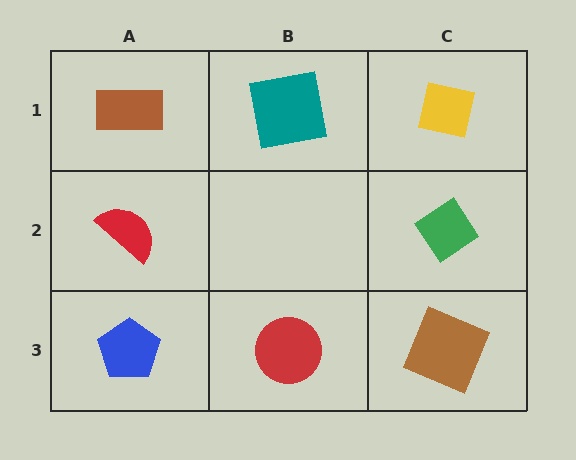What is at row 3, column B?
A red circle.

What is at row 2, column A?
A red semicircle.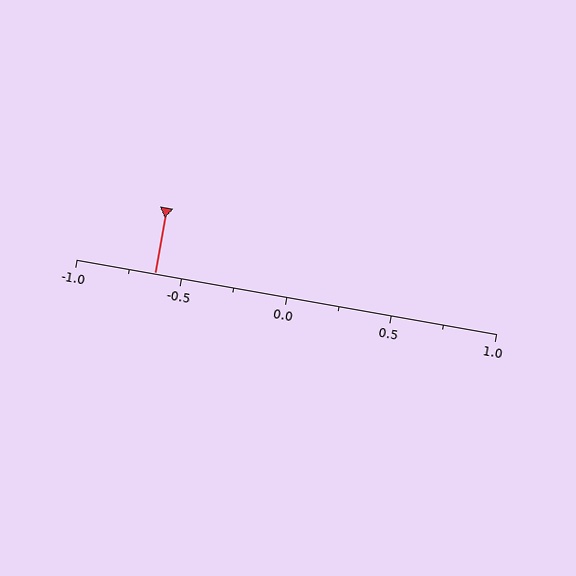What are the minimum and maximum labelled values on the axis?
The axis runs from -1.0 to 1.0.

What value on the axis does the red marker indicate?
The marker indicates approximately -0.62.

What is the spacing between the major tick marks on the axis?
The major ticks are spaced 0.5 apart.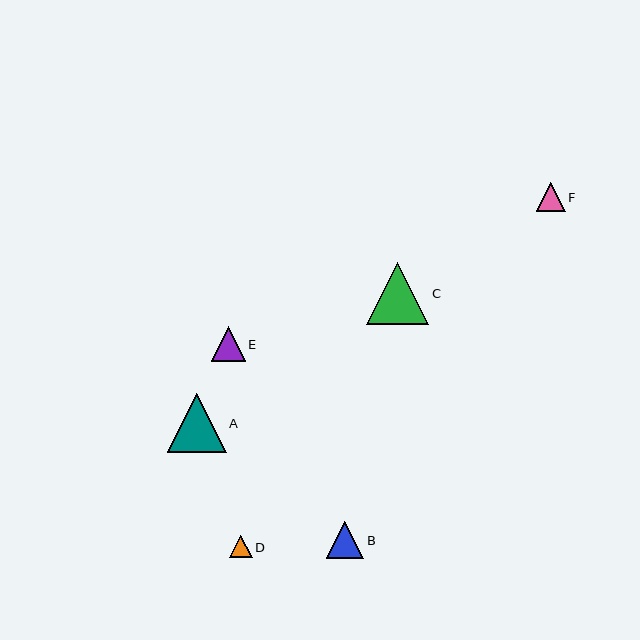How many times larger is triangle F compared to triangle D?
Triangle F is approximately 1.3 times the size of triangle D.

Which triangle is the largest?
Triangle C is the largest with a size of approximately 62 pixels.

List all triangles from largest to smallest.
From largest to smallest: C, A, B, E, F, D.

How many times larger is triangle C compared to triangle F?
Triangle C is approximately 2.1 times the size of triangle F.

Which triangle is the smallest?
Triangle D is the smallest with a size of approximately 22 pixels.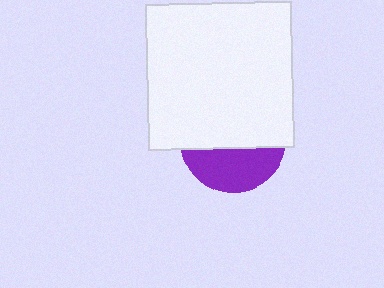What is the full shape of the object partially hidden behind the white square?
The partially hidden object is a purple circle.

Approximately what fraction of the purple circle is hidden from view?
Roughly 60% of the purple circle is hidden behind the white square.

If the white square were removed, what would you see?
You would see the complete purple circle.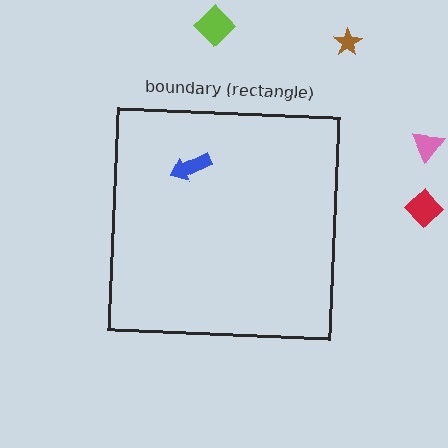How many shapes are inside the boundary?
1 inside, 4 outside.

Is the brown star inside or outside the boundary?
Outside.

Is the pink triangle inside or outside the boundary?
Outside.